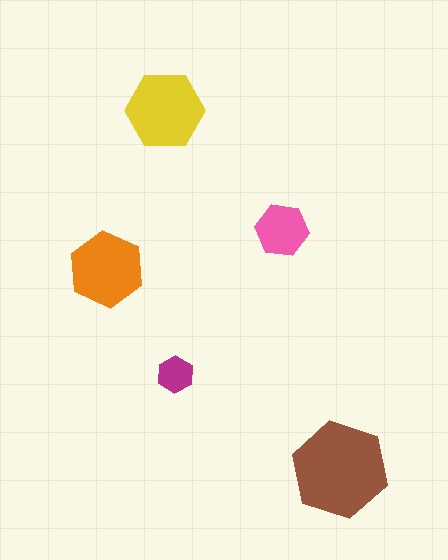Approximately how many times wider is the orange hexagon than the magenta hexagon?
About 2 times wider.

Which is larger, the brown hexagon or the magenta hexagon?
The brown one.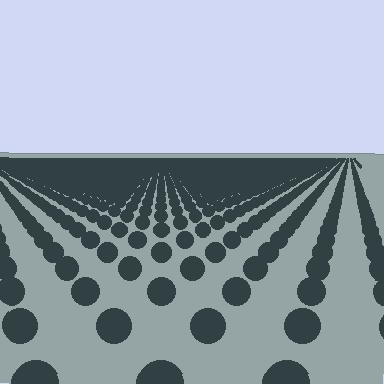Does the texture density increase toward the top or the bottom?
Density increases toward the top.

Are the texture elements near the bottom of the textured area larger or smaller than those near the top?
Larger. Near the bottom, elements are closer to the viewer and appear at a bigger on-screen size.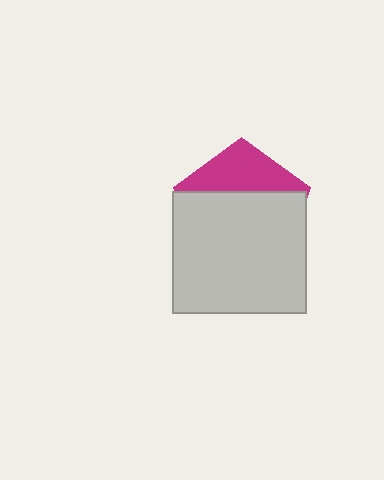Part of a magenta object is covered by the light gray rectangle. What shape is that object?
It is a pentagon.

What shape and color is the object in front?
The object in front is a light gray rectangle.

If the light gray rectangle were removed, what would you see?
You would see the complete magenta pentagon.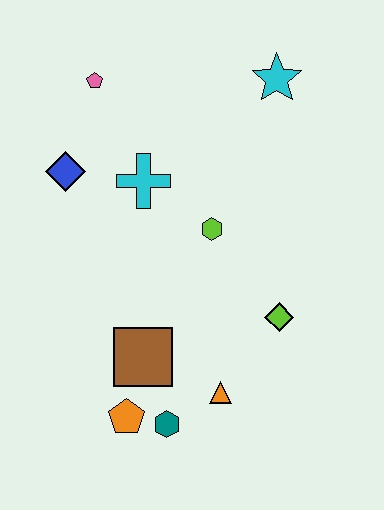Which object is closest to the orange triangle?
The teal hexagon is closest to the orange triangle.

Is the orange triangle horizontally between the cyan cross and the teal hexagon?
No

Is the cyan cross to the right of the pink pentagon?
Yes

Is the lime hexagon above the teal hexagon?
Yes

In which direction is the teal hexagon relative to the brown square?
The teal hexagon is below the brown square.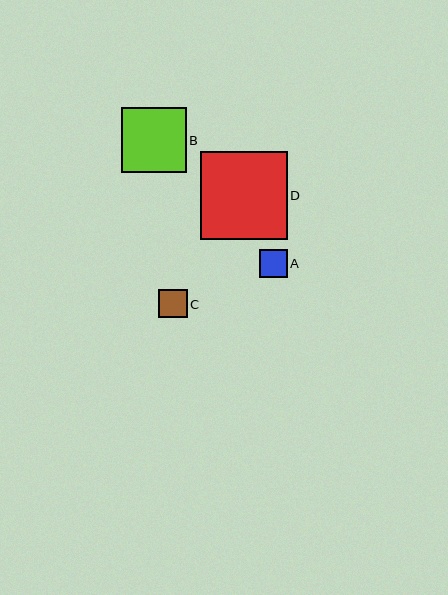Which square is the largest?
Square D is the largest with a size of approximately 87 pixels.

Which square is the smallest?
Square A is the smallest with a size of approximately 27 pixels.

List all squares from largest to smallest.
From largest to smallest: D, B, C, A.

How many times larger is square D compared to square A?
Square D is approximately 3.2 times the size of square A.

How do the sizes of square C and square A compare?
Square C and square A are approximately the same size.